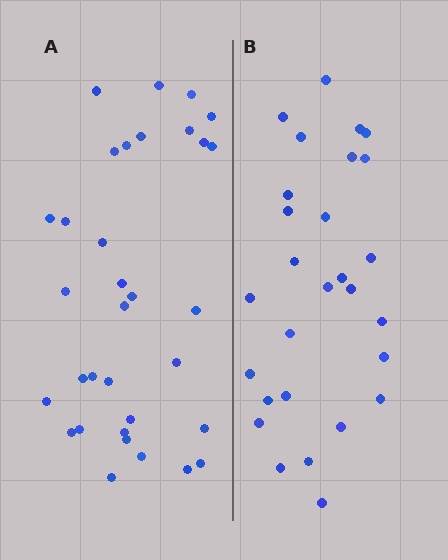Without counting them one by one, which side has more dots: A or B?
Region A (the left region) has more dots.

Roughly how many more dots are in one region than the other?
Region A has about 5 more dots than region B.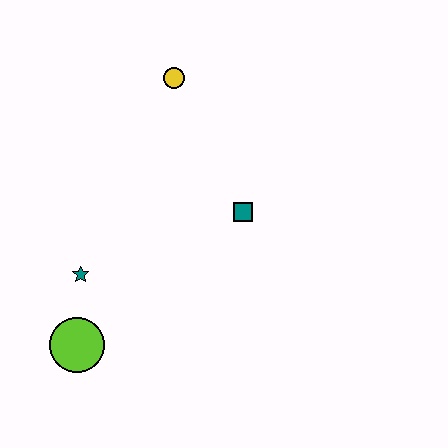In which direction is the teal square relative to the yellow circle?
The teal square is below the yellow circle.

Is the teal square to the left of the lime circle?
No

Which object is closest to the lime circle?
The teal star is closest to the lime circle.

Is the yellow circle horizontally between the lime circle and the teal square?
Yes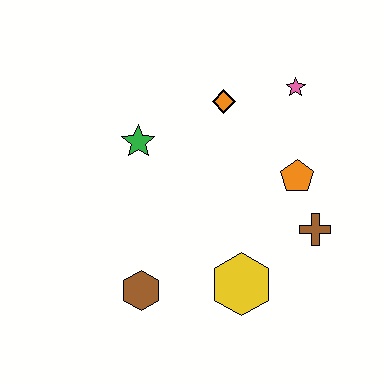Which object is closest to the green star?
The orange diamond is closest to the green star.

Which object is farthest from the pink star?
The brown hexagon is farthest from the pink star.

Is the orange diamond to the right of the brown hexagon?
Yes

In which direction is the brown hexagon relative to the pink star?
The brown hexagon is below the pink star.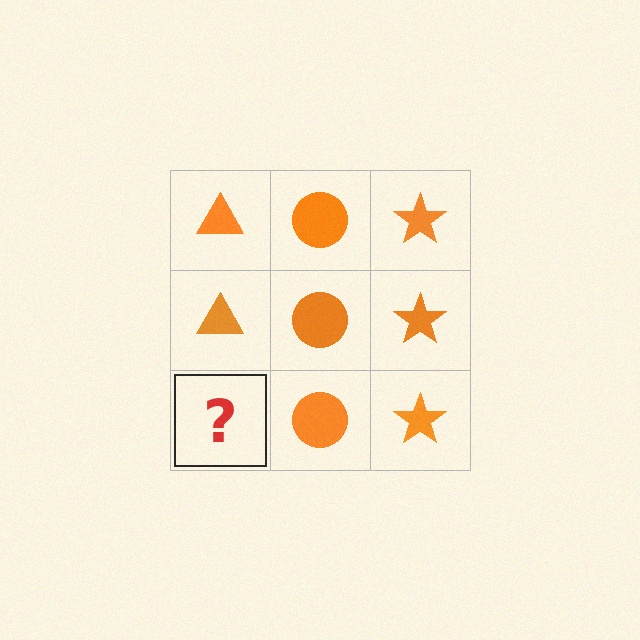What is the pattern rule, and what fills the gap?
The rule is that each column has a consistent shape. The gap should be filled with an orange triangle.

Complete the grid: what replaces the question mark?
The question mark should be replaced with an orange triangle.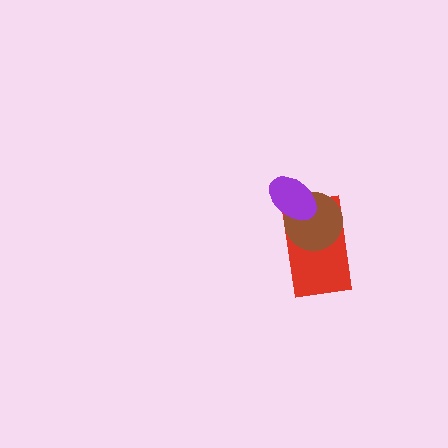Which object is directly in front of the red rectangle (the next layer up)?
The brown circle is directly in front of the red rectangle.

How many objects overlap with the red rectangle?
2 objects overlap with the red rectangle.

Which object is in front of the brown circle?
The purple ellipse is in front of the brown circle.